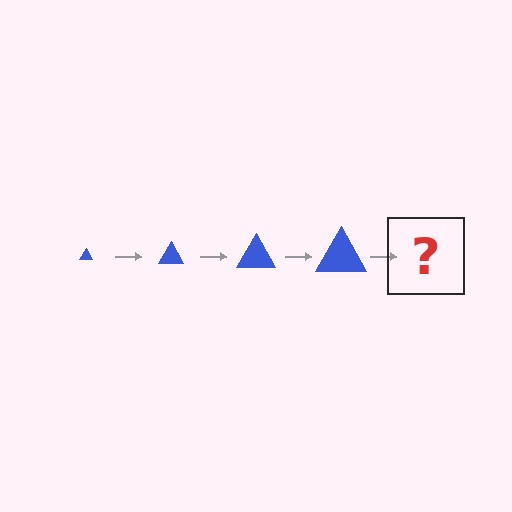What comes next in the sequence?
The next element should be a blue triangle, larger than the previous one.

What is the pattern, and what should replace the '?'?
The pattern is that the triangle gets progressively larger each step. The '?' should be a blue triangle, larger than the previous one.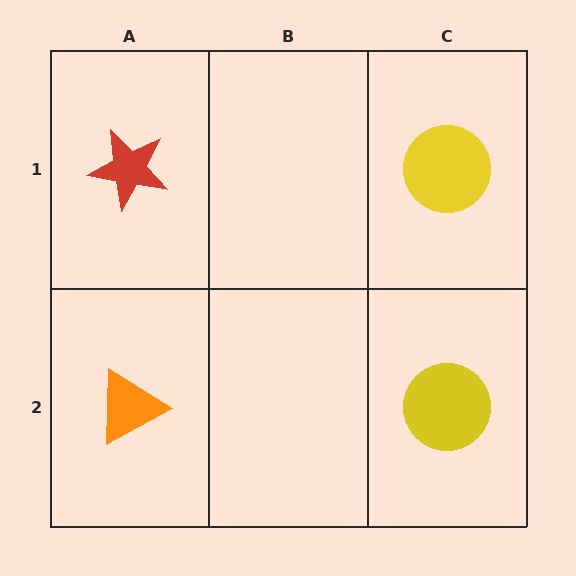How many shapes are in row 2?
2 shapes.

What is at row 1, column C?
A yellow circle.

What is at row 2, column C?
A yellow circle.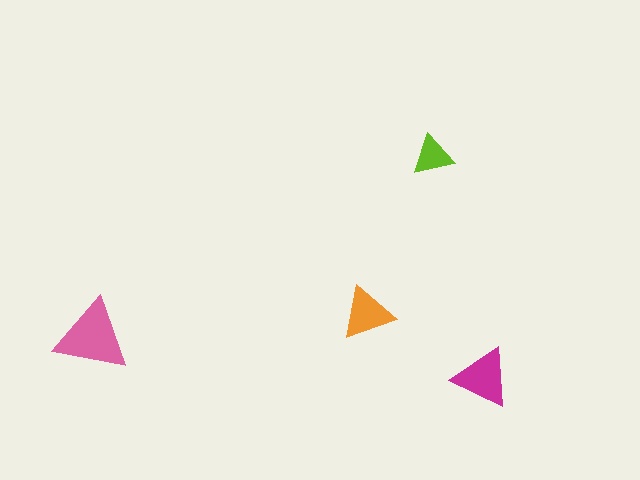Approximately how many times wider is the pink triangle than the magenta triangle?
About 1.5 times wider.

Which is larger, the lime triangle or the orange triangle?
The orange one.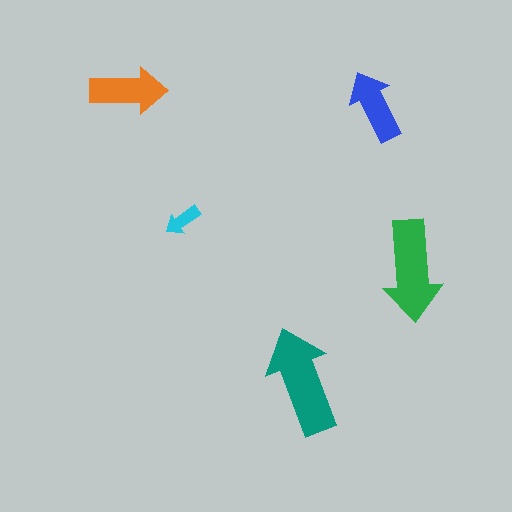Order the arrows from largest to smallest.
the teal one, the green one, the orange one, the blue one, the cyan one.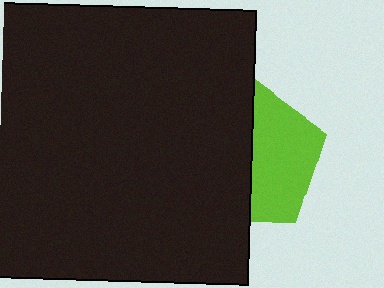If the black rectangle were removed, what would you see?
You would see the complete lime pentagon.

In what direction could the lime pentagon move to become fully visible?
The lime pentagon could move right. That would shift it out from behind the black rectangle entirely.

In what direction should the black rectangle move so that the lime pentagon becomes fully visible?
The black rectangle should move left. That is the shortest direction to clear the overlap and leave the lime pentagon fully visible.